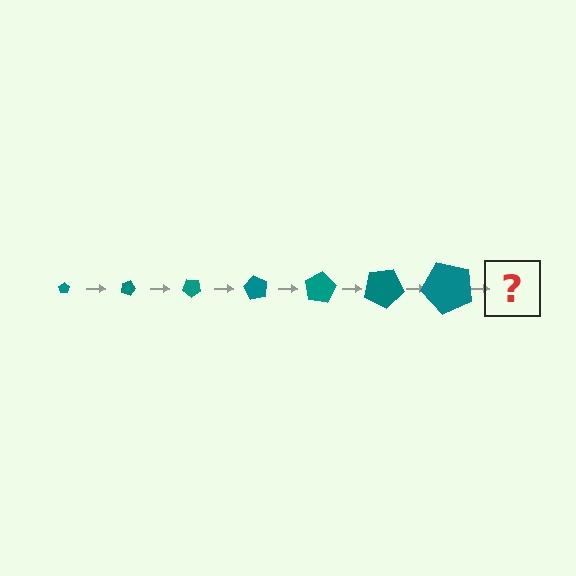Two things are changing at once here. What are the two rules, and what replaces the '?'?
The two rules are that the pentagon grows larger each step and it rotates 20 degrees each step. The '?' should be a pentagon, larger than the previous one and rotated 140 degrees from the start.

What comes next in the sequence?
The next element should be a pentagon, larger than the previous one and rotated 140 degrees from the start.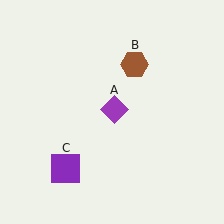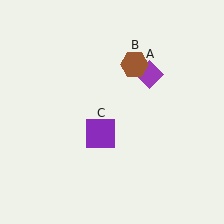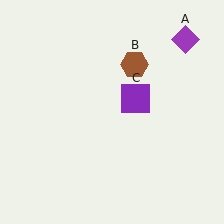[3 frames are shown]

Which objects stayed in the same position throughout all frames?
Brown hexagon (object B) remained stationary.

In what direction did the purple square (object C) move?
The purple square (object C) moved up and to the right.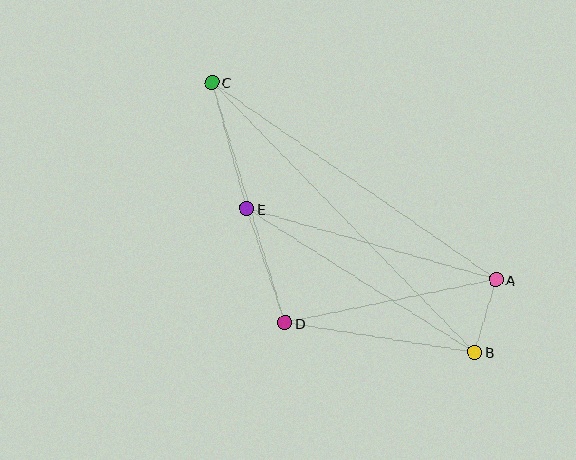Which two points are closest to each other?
Points A and B are closest to each other.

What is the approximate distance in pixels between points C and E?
The distance between C and E is approximately 131 pixels.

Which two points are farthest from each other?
Points B and C are farthest from each other.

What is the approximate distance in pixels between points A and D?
The distance between A and D is approximately 216 pixels.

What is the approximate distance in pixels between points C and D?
The distance between C and D is approximately 251 pixels.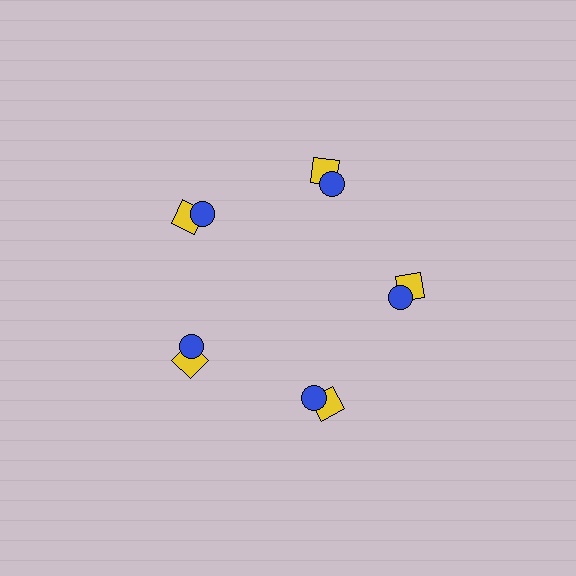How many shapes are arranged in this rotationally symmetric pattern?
There are 10 shapes, arranged in 5 groups of 2.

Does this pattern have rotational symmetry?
Yes, this pattern has 5-fold rotational symmetry. It looks the same after rotating 72 degrees around the center.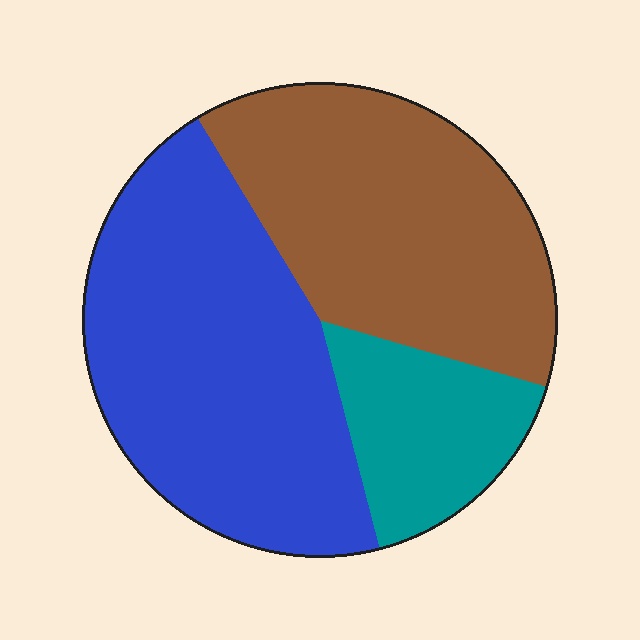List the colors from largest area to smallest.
From largest to smallest: blue, brown, teal.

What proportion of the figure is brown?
Brown takes up about three eighths (3/8) of the figure.